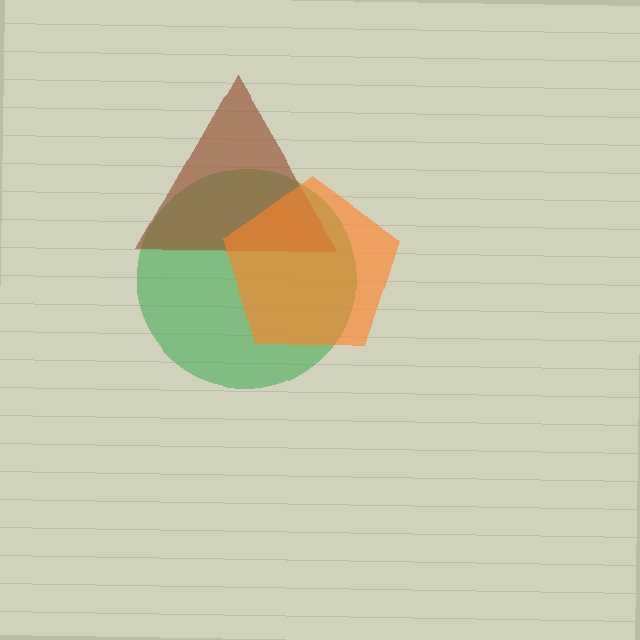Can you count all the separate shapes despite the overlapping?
Yes, there are 3 separate shapes.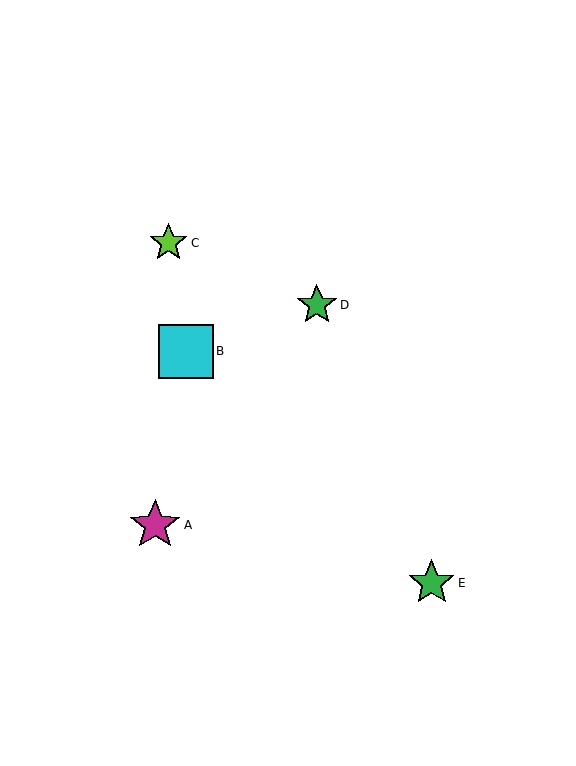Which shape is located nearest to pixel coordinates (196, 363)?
The cyan square (labeled B) at (186, 352) is nearest to that location.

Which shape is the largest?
The cyan square (labeled B) is the largest.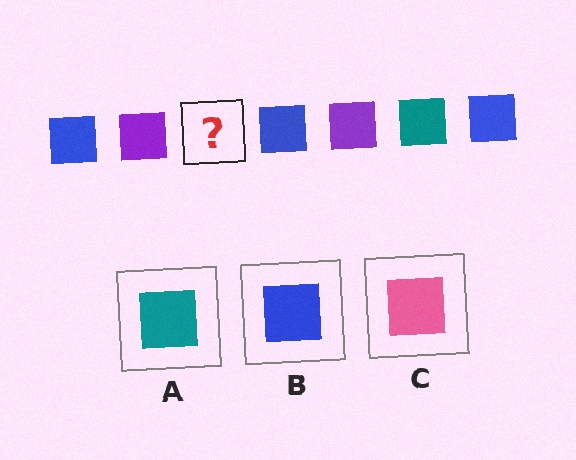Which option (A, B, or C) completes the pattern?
A.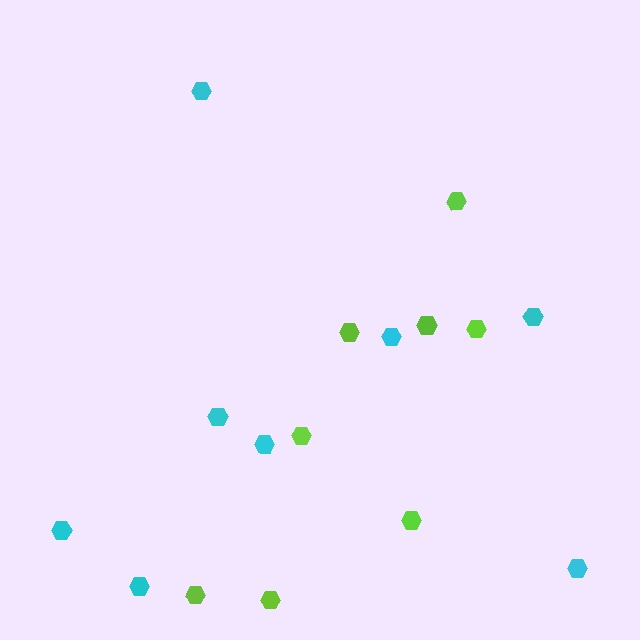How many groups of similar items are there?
There are 2 groups: one group of cyan hexagons (8) and one group of lime hexagons (8).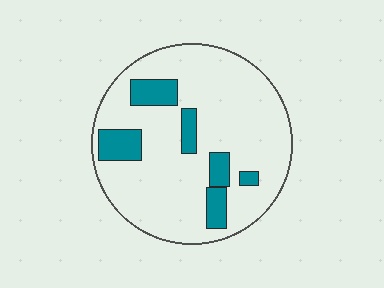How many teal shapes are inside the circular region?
6.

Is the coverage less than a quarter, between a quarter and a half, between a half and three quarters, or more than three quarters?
Less than a quarter.